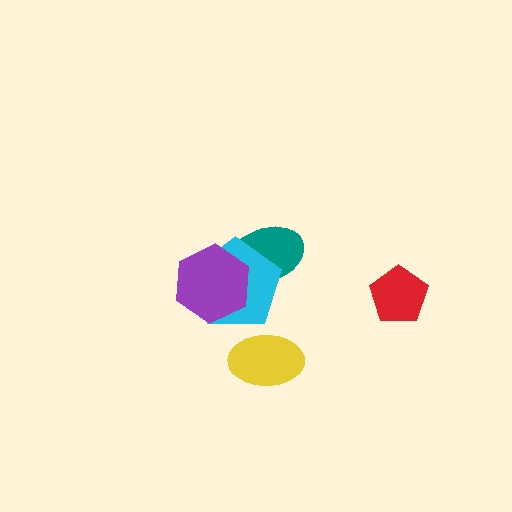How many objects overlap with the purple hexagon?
2 objects overlap with the purple hexagon.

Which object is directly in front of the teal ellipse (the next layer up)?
The cyan pentagon is directly in front of the teal ellipse.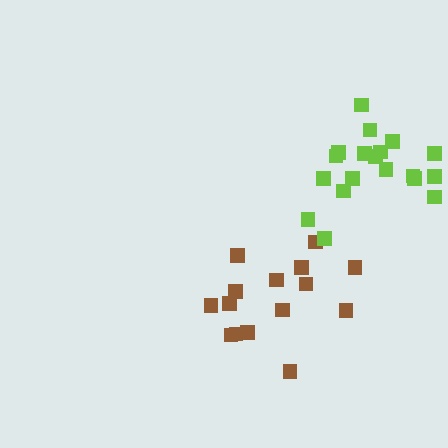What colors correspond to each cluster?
The clusters are colored: brown, lime.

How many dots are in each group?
Group 1: 15 dots, Group 2: 19 dots (34 total).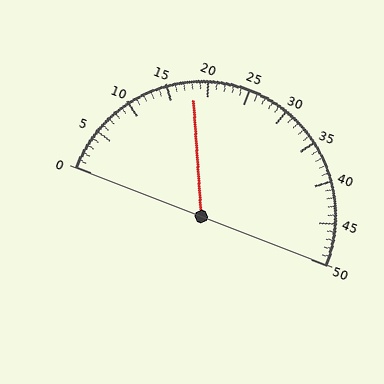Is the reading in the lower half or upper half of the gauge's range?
The reading is in the lower half of the range (0 to 50).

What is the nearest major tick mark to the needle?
The nearest major tick mark is 20.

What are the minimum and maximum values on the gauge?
The gauge ranges from 0 to 50.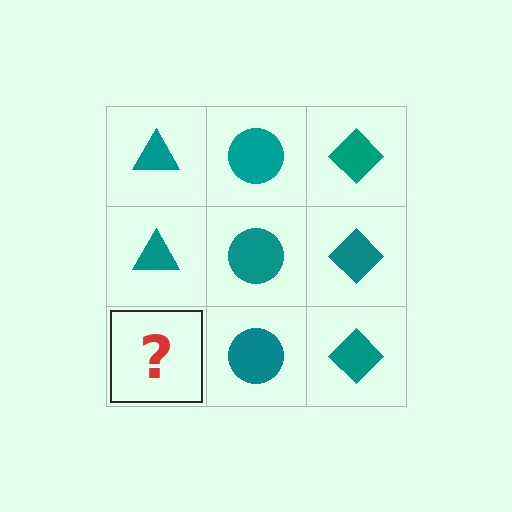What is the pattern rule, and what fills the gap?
The rule is that each column has a consistent shape. The gap should be filled with a teal triangle.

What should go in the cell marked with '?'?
The missing cell should contain a teal triangle.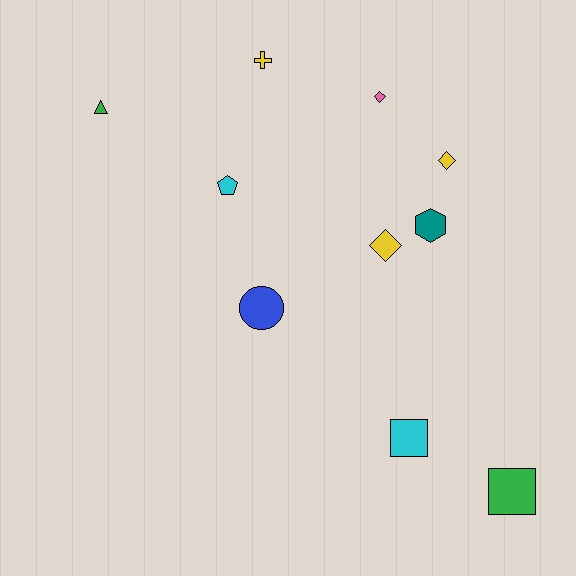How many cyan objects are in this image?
There are 2 cyan objects.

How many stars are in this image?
There are no stars.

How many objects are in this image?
There are 10 objects.